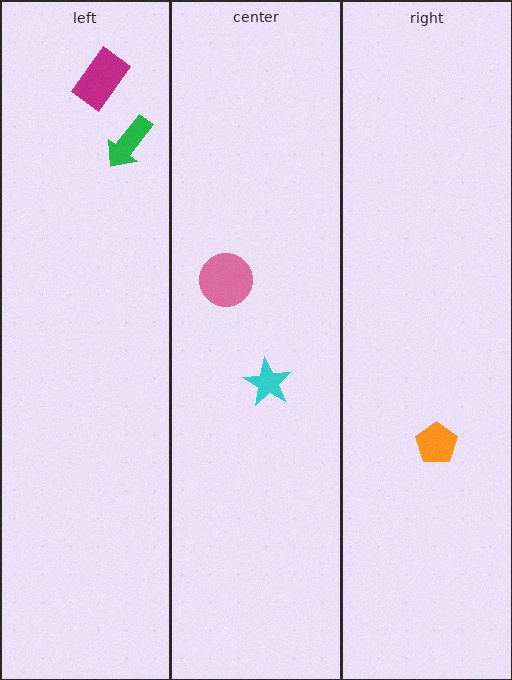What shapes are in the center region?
The cyan star, the pink circle.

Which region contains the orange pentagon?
The right region.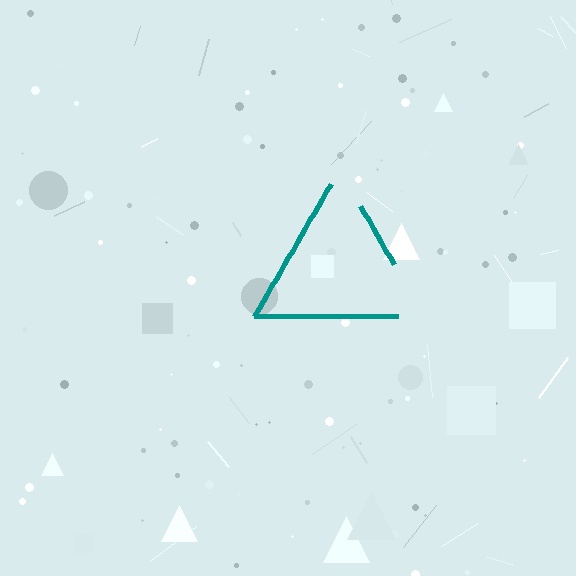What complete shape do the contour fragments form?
The contour fragments form a triangle.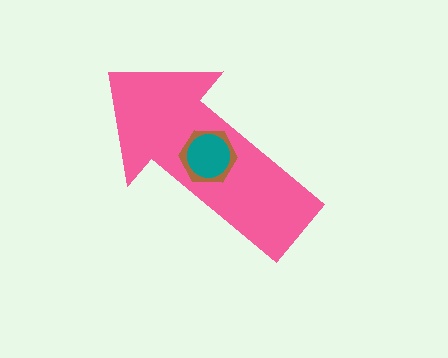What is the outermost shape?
The pink arrow.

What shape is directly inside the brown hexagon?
The teal circle.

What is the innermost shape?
The teal circle.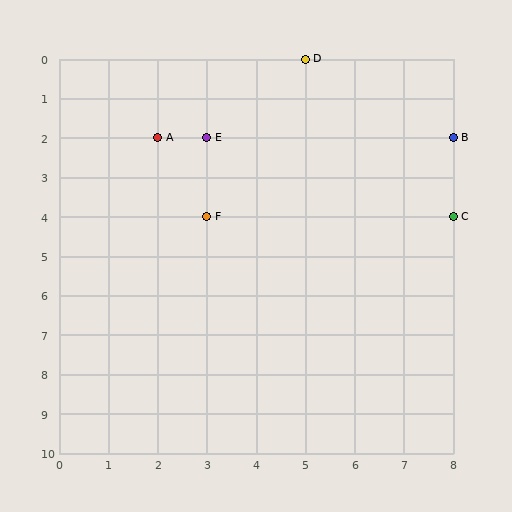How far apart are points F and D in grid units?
Points F and D are 2 columns and 4 rows apart (about 4.5 grid units diagonally).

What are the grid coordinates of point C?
Point C is at grid coordinates (8, 4).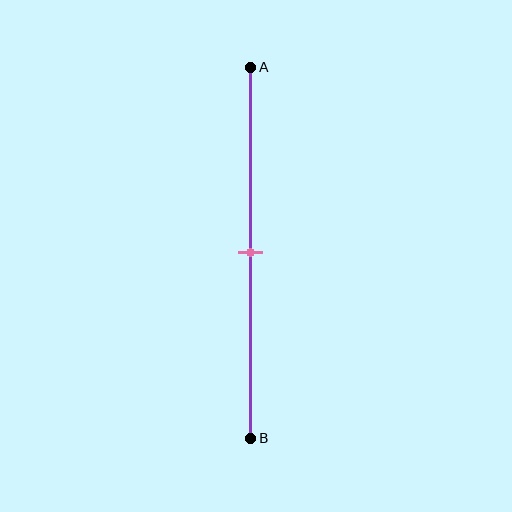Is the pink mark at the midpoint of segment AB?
Yes, the mark is approximately at the midpoint.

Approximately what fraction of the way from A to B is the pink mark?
The pink mark is approximately 50% of the way from A to B.